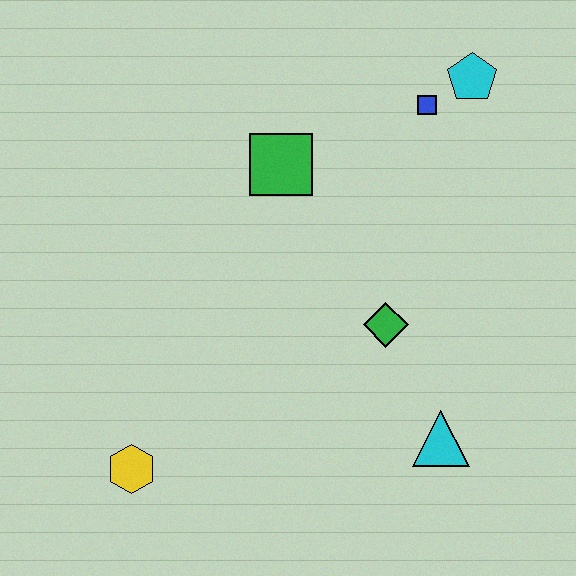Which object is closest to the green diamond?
The cyan triangle is closest to the green diamond.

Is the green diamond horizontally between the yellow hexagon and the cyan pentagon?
Yes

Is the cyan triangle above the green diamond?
No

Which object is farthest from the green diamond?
The yellow hexagon is farthest from the green diamond.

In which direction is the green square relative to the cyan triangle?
The green square is above the cyan triangle.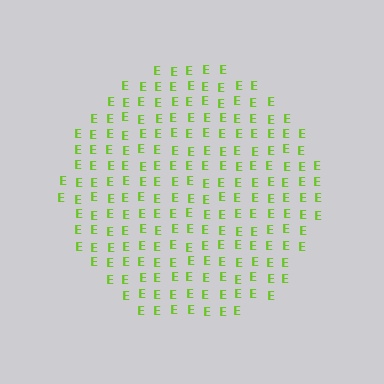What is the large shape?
The large shape is a circle.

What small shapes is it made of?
It is made of small letter E's.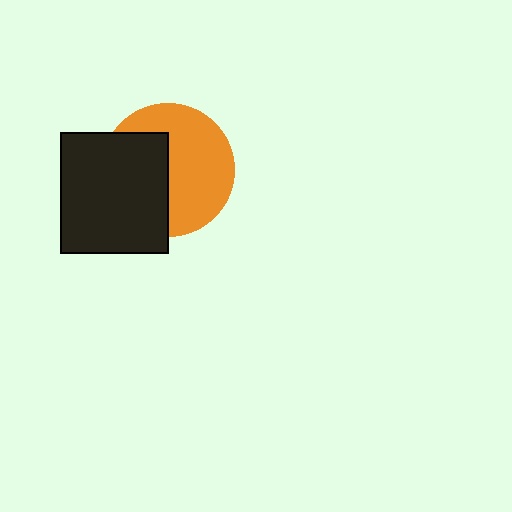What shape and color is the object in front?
The object in front is a black rectangle.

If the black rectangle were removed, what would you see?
You would see the complete orange circle.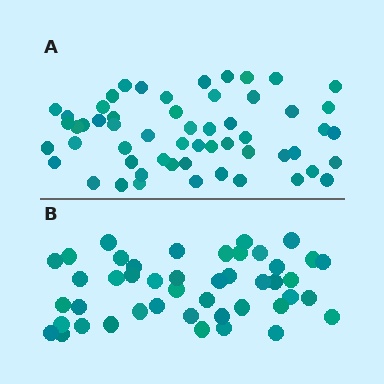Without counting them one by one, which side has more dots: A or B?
Region A (the top region) has more dots.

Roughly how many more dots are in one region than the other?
Region A has roughly 12 or so more dots than region B.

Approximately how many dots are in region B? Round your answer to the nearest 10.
About 40 dots. (The exact count is 45, which rounds to 40.)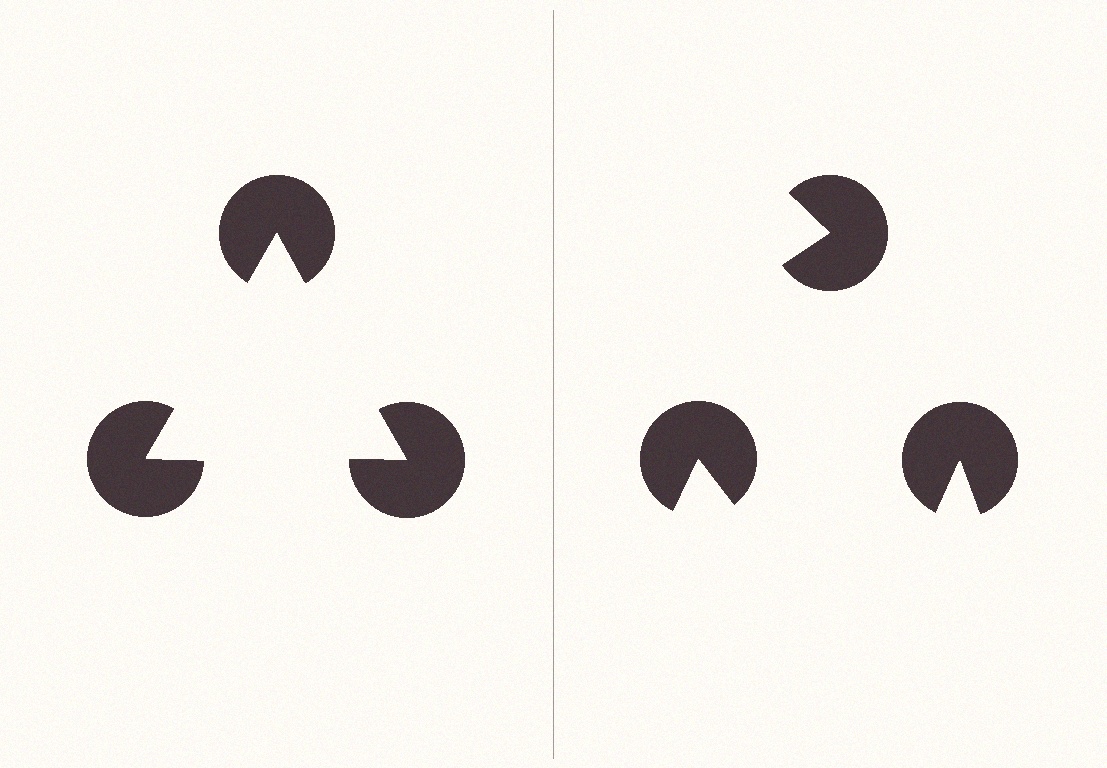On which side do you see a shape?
An illusory triangle appears on the left side. On the right side the wedge cuts are rotated, so no coherent shape forms.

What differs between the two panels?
The pac-man discs are positioned identically on both sides; only the wedge orientations differ. On the left they align to a triangle; on the right they are misaligned.